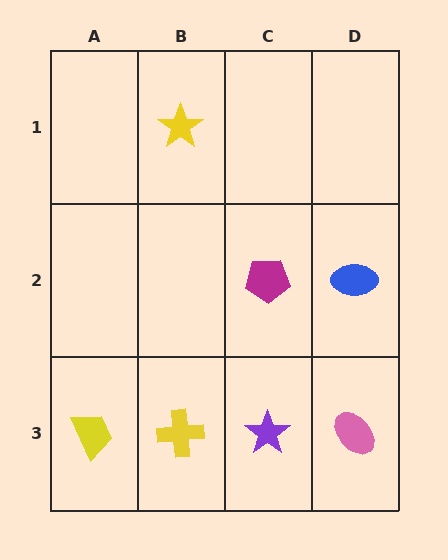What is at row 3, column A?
A yellow trapezoid.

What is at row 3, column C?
A purple star.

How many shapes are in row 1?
1 shape.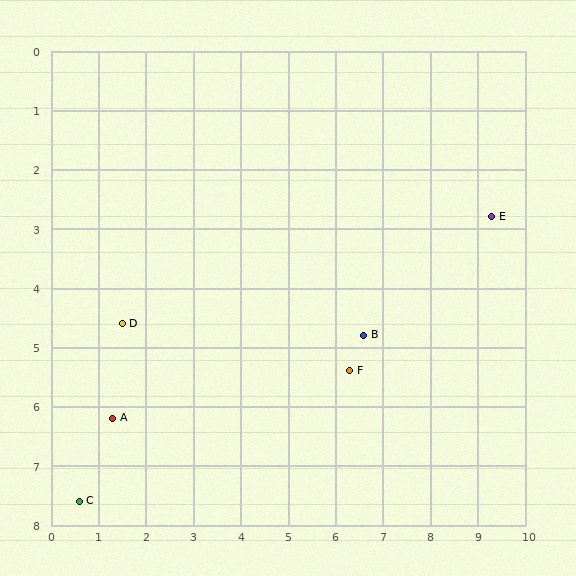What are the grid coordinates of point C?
Point C is at approximately (0.6, 7.6).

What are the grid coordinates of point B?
Point B is at approximately (6.6, 4.8).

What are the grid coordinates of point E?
Point E is at approximately (9.3, 2.8).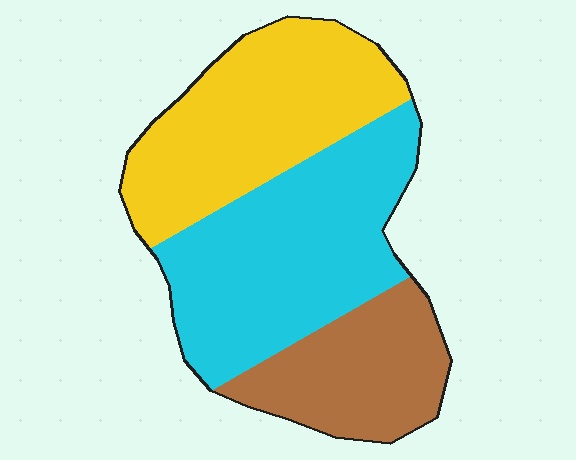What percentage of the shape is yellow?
Yellow takes up about three eighths (3/8) of the shape.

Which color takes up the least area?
Brown, at roughly 25%.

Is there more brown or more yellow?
Yellow.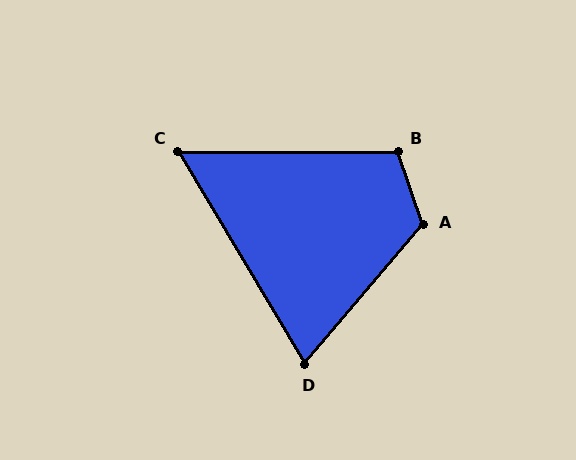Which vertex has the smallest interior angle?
C, at approximately 59 degrees.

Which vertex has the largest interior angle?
A, at approximately 121 degrees.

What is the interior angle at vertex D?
Approximately 71 degrees (acute).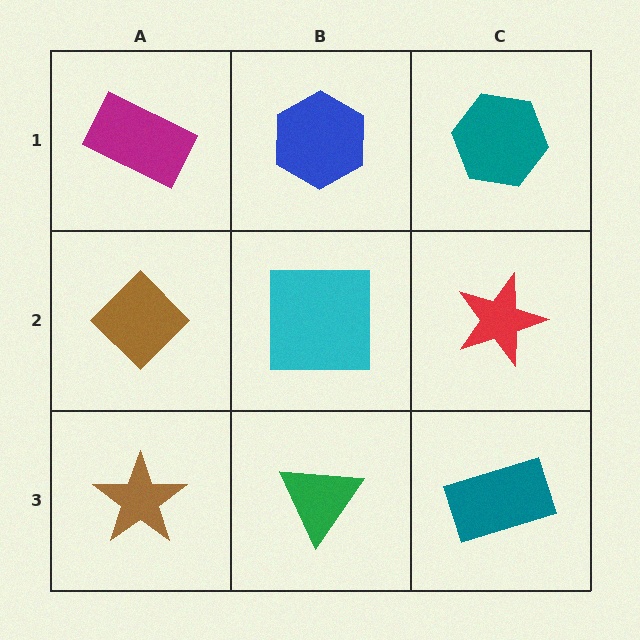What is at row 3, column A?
A brown star.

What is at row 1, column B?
A blue hexagon.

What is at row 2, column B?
A cyan square.